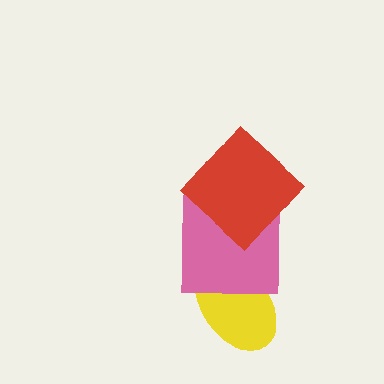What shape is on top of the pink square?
The red diamond is on top of the pink square.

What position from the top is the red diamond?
The red diamond is 1st from the top.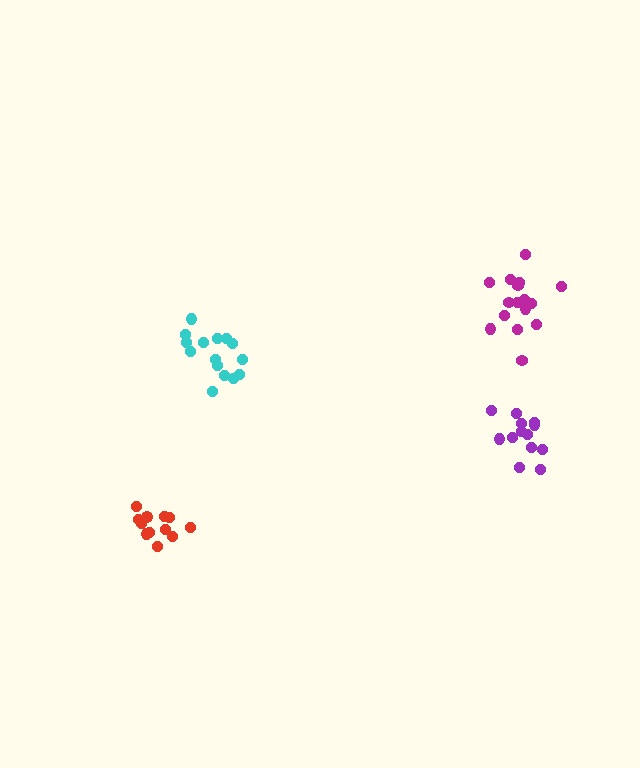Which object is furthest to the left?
The red cluster is leftmost.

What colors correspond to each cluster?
The clusters are colored: cyan, purple, magenta, red.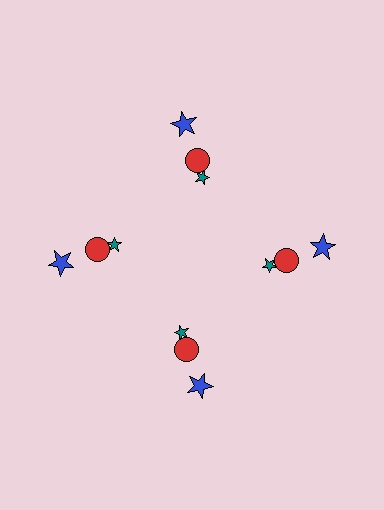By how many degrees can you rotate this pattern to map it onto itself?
The pattern maps onto itself every 90 degrees of rotation.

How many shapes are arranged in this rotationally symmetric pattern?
There are 12 shapes, arranged in 4 groups of 3.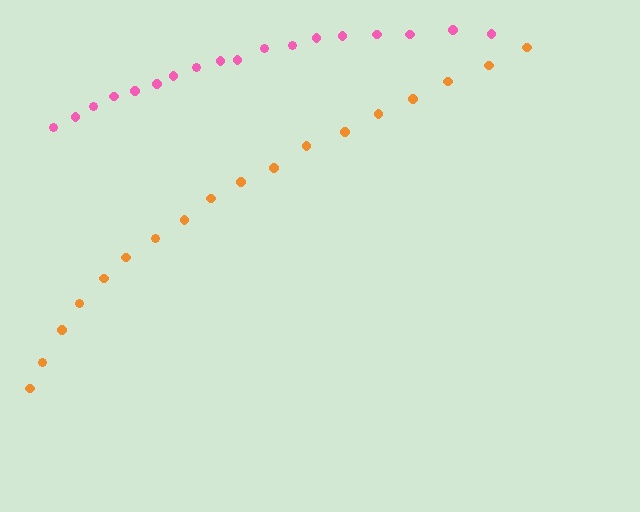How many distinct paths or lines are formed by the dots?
There are 2 distinct paths.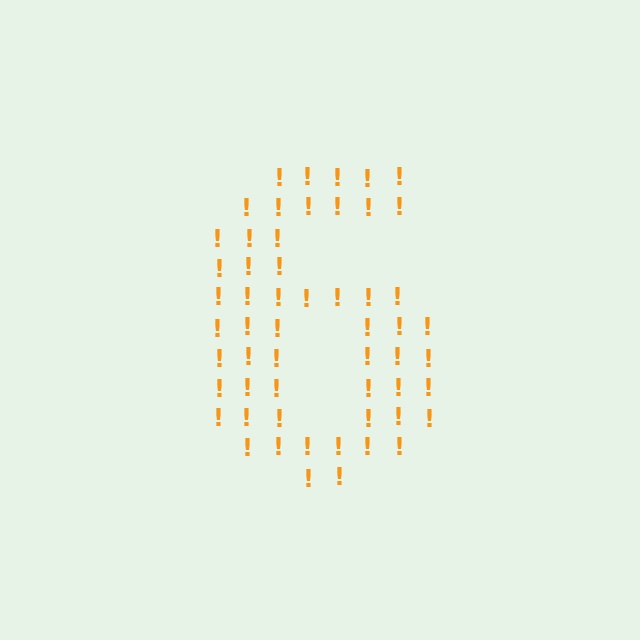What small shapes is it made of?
It is made of small exclamation marks.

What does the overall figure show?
The overall figure shows the digit 6.